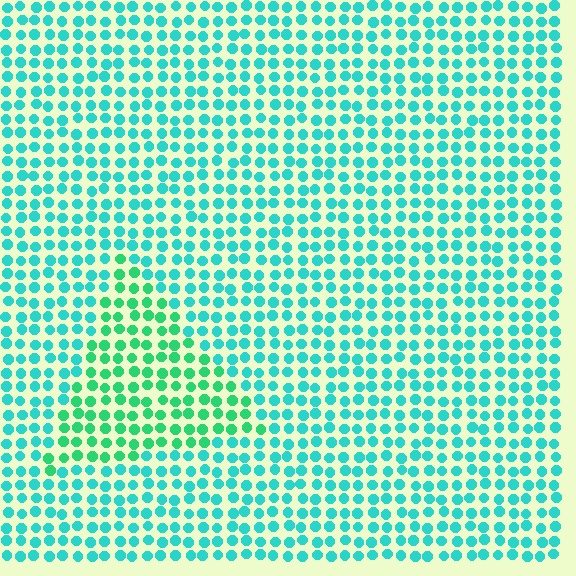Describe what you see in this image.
The image is filled with small cyan elements in a uniform arrangement. A triangle-shaped region is visible where the elements are tinted to a slightly different hue, forming a subtle color boundary.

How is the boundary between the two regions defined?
The boundary is defined purely by a slight shift in hue (about 31 degrees). Spacing, size, and orientation are identical on both sides.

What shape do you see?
I see a triangle.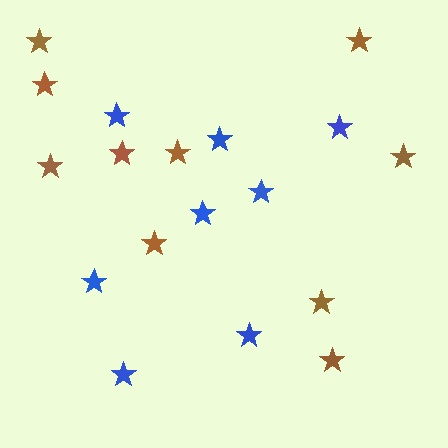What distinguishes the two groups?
There are 2 groups: one group of blue stars (8) and one group of brown stars (10).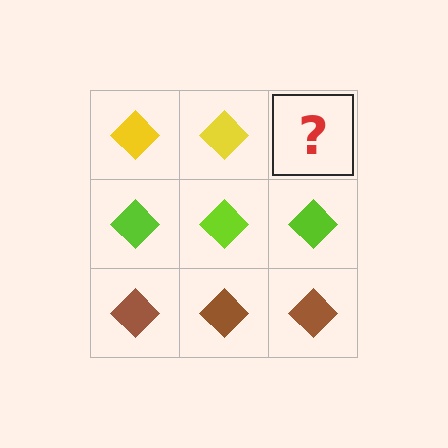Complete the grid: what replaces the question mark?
The question mark should be replaced with a yellow diamond.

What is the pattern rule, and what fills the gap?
The rule is that each row has a consistent color. The gap should be filled with a yellow diamond.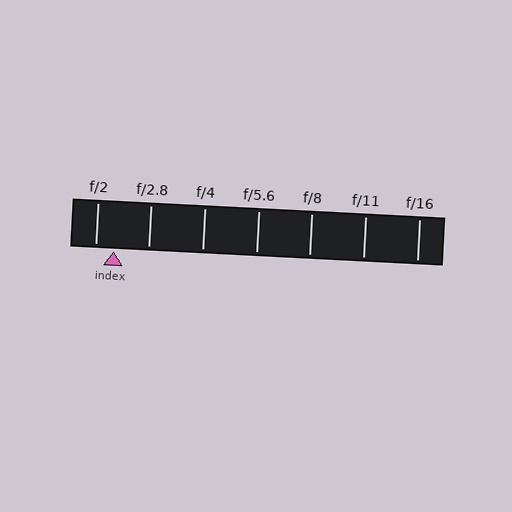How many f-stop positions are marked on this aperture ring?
There are 7 f-stop positions marked.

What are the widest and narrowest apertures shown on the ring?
The widest aperture shown is f/2 and the narrowest is f/16.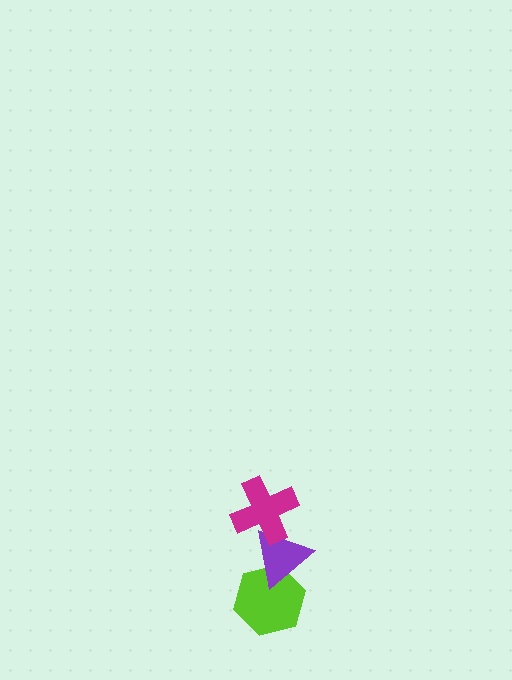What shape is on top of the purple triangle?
The magenta cross is on top of the purple triangle.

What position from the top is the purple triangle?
The purple triangle is 2nd from the top.